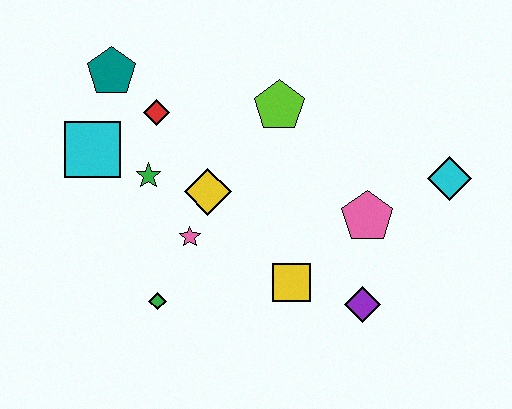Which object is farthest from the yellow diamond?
The cyan diamond is farthest from the yellow diamond.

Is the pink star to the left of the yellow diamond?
Yes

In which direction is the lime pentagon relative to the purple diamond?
The lime pentagon is above the purple diamond.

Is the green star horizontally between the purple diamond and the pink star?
No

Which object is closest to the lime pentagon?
The yellow diamond is closest to the lime pentagon.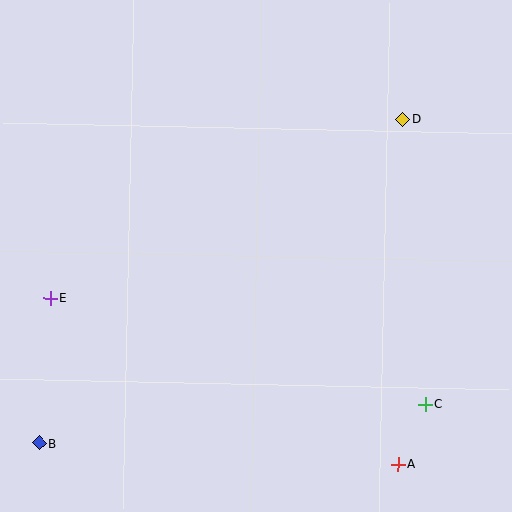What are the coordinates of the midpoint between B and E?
The midpoint between B and E is at (45, 370).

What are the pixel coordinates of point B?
Point B is at (39, 443).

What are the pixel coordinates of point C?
Point C is at (425, 404).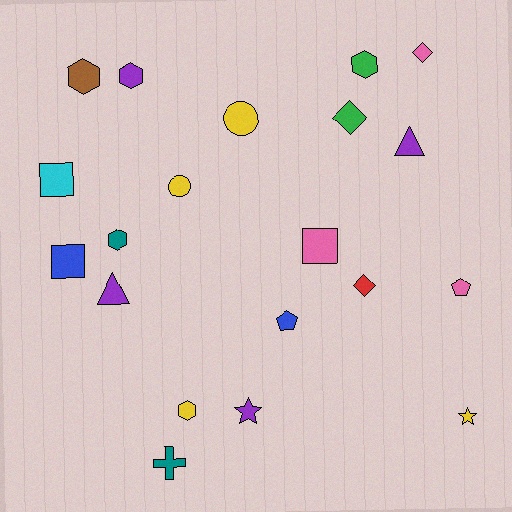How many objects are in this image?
There are 20 objects.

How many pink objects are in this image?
There are 3 pink objects.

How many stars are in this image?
There are 2 stars.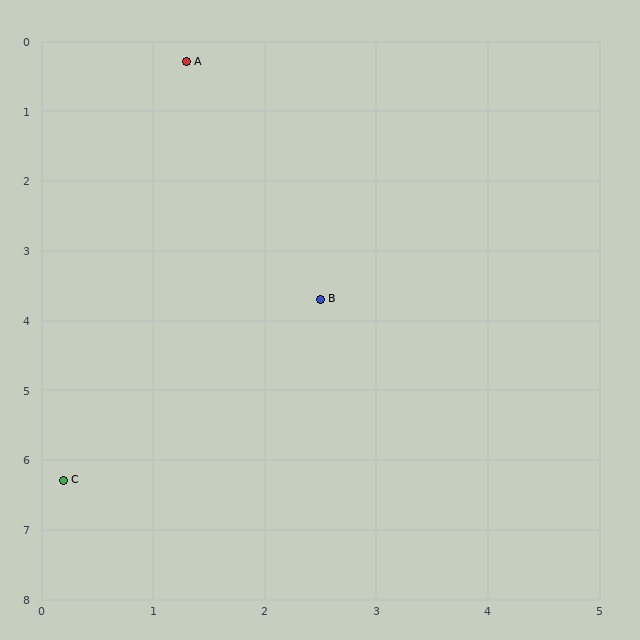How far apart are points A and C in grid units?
Points A and C are about 6.1 grid units apart.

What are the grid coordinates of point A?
Point A is at approximately (1.3, 0.3).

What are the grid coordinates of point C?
Point C is at approximately (0.2, 6.3).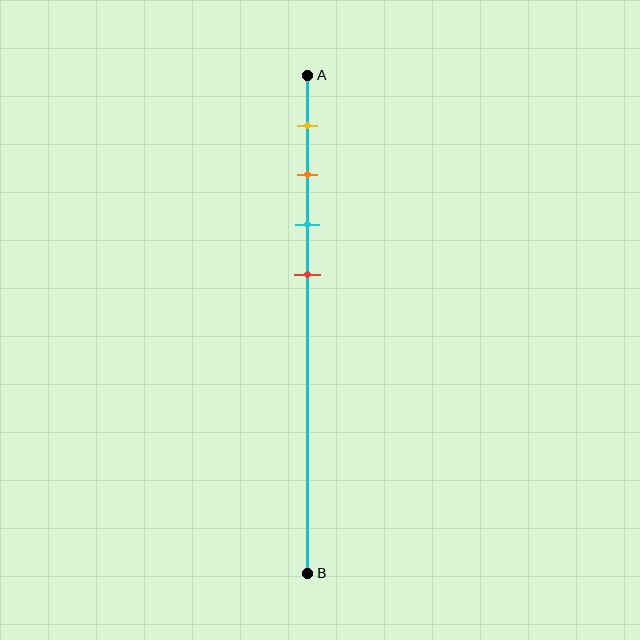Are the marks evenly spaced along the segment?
Yes, the marks are approximately evenly spaced.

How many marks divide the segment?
There are 4 marks dividing the segment.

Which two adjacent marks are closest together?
The orange and cyan marks are the closest adjacent pair.